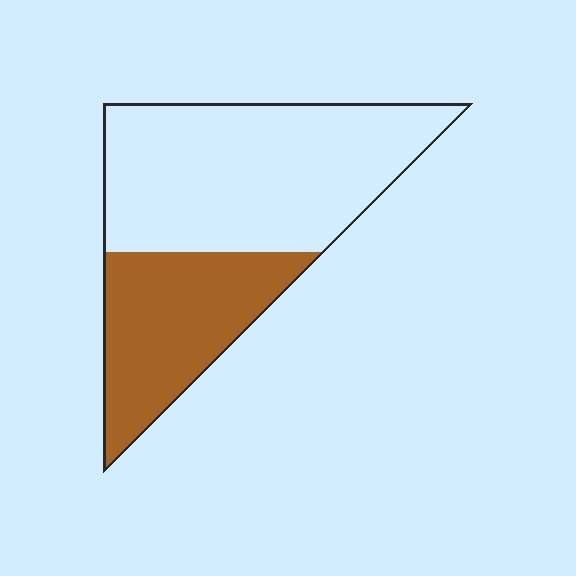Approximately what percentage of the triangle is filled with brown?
Approximately 35%.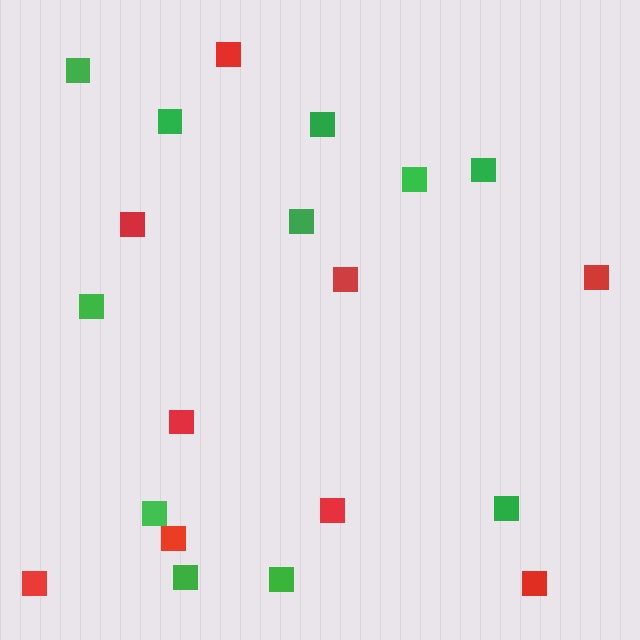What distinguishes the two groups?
There are 2 groups: one group of red squares (9) and one group of green squares (11).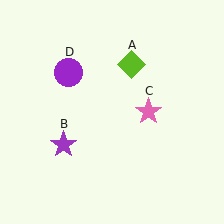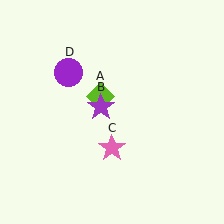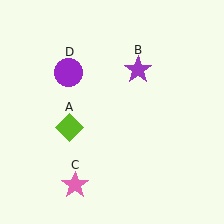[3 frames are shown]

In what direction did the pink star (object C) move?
The pink star (object C) moved down and to the left.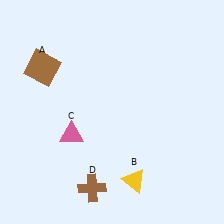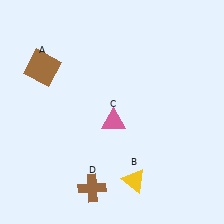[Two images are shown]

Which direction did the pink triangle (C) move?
The pink triangle (C) moved right.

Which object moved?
The pink triangle (C) moved right.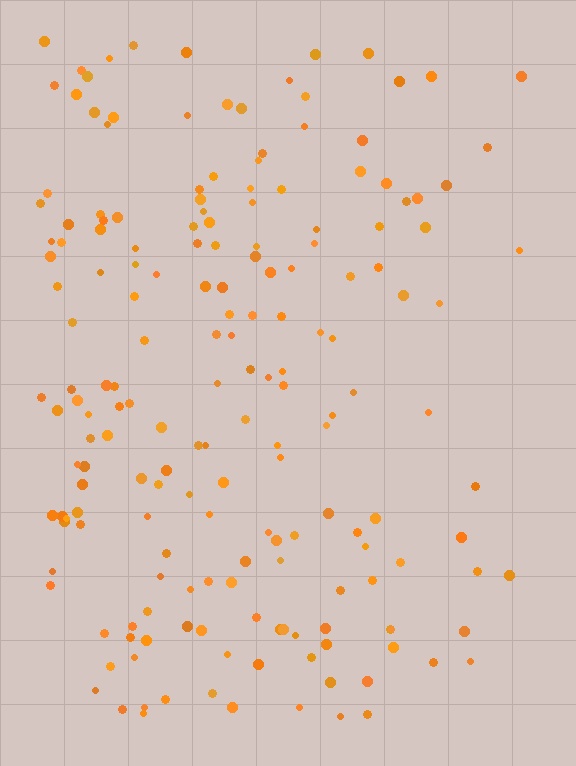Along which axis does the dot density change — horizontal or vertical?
Horizontal.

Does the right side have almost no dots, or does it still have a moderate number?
Still a moderate number, just noticeably fewer than the left.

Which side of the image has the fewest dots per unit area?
The right.